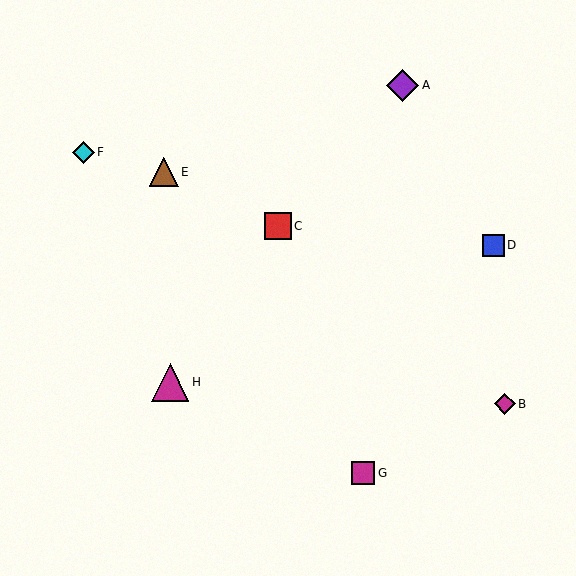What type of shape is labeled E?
Shape E is a brown triangle.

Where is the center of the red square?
The center of the red square is at (278, 226).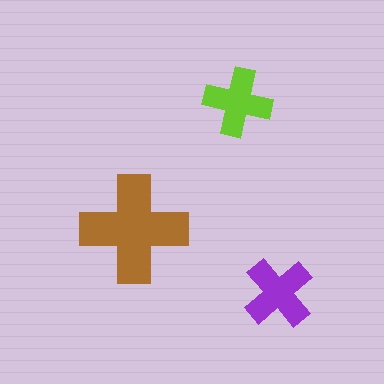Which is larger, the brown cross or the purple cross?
The brown one.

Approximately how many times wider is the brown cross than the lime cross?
About 1.5 times wider.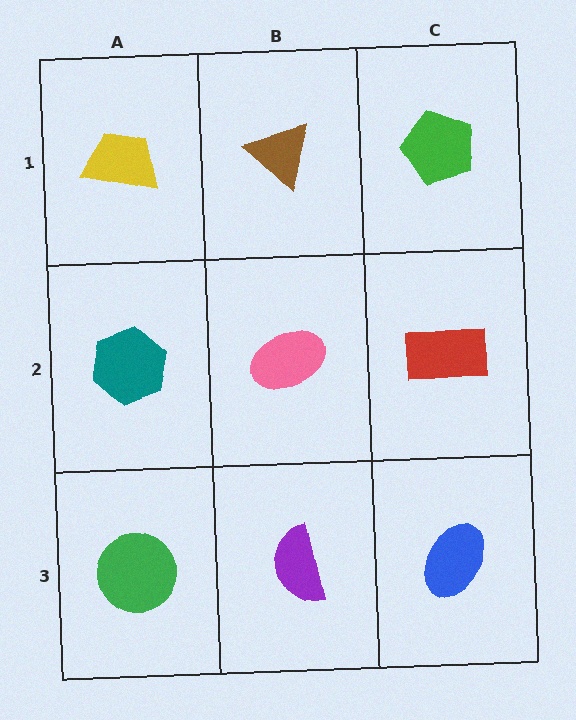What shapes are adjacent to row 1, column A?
A teal hexagon (row 2, column A), a brown triangle (row 1, column B).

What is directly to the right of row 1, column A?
A brown triangle.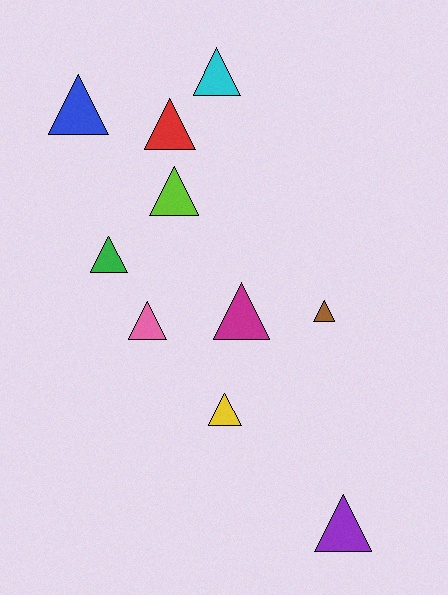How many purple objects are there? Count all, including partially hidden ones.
There is 1 purple object.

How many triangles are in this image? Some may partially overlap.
There are 10 triangles.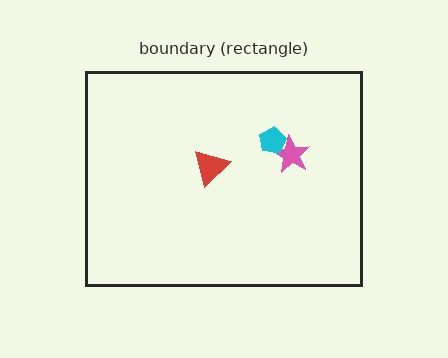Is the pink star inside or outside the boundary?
Inside.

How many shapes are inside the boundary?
3 inside, 0 outside.